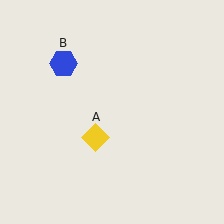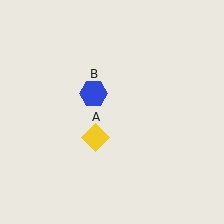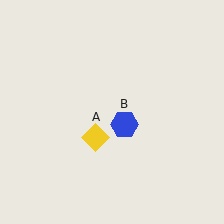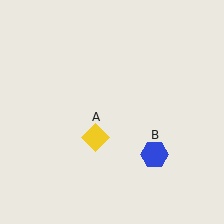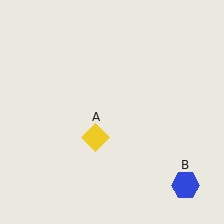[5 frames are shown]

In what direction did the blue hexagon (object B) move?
The blue hexagon (object B) moved down and to the right.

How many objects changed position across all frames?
1 object changed position: blue hexagon (object B).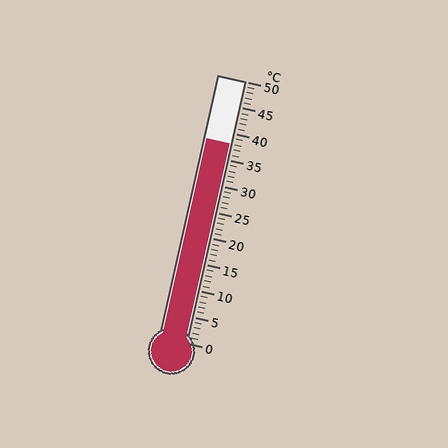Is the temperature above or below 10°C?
The temperature is above 10°C.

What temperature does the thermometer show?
The thermometer shows approximately 38°C.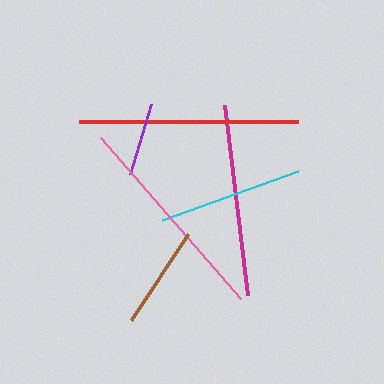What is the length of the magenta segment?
The magenta segment is approximately 191 pixels long.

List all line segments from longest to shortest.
From longest to shortest: red, pink, magenta, cyan, brown, purple.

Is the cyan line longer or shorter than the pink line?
The pink line is longer than the cyan line.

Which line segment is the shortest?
The purple line is the shortest at approximately 72 pixels.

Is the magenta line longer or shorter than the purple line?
The magenta line is longer than the purple line.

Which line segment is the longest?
The red line is the longest at approximately 219 pixels.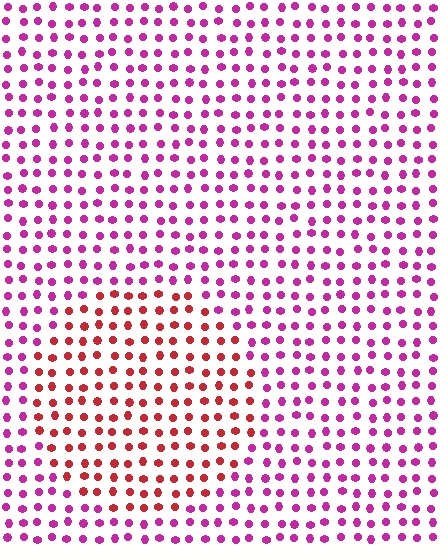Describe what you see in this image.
The image is filled with small magenta elements in a uniform arrangement. A circle-shaped region is visible where the elements are tinted to a slightly different hue, forming a subtle color boundary.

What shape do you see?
I see a circle.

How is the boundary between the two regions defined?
The boundary is defined purely by a slight shift in hue (about 43 degrees). Spacing, size, and orientation are identical on both sides.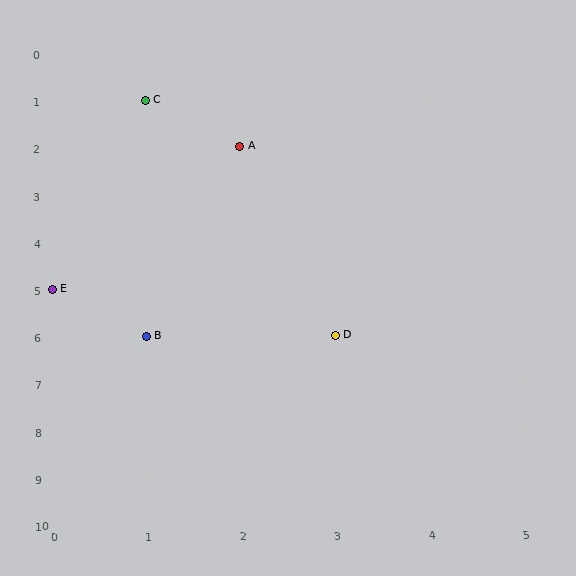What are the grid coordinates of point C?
Point C is at grid coordinates (1, 1).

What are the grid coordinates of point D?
Point D is at grid coordinates (3, 6).